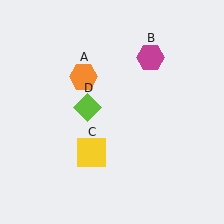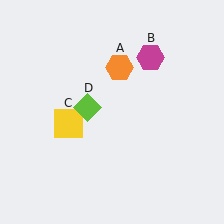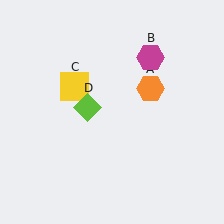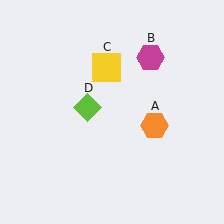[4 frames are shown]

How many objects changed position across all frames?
2 objects changed position: orange hexagon (object A), yellow square (object C).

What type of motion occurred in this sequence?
The orange hexagon (object A), yellow square (object C) rotated clockwise around the center of the scene.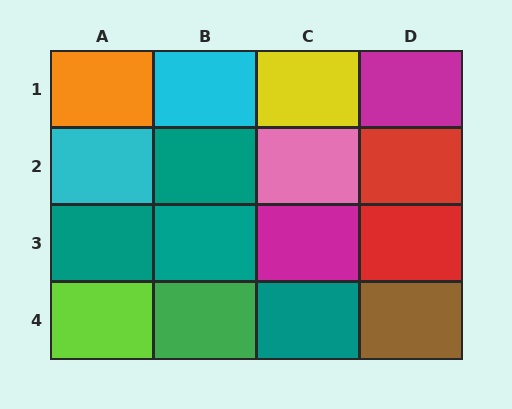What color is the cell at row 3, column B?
Teal.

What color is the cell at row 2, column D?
Red.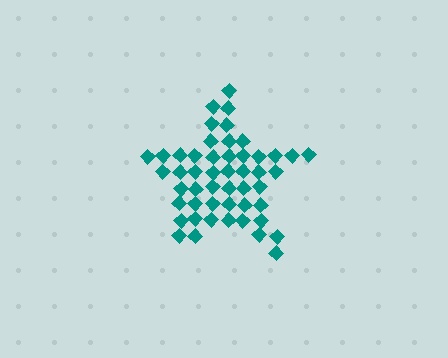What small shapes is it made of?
It is made of small diamonds.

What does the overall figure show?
The overall figure shows a star.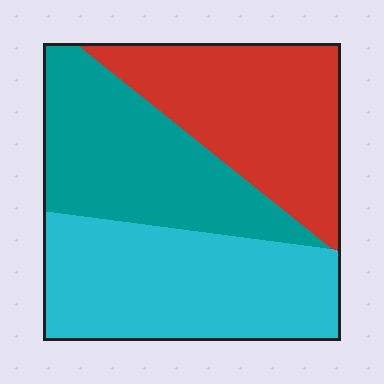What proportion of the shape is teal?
Teal takes up about one third (1/3) of the shape.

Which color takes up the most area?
Cyan, at roughly 35%.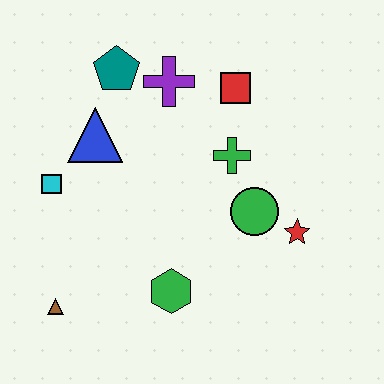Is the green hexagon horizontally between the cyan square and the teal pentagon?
No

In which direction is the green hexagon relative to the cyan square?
The green hexagon is to the right of the cyan square.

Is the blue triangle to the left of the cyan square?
No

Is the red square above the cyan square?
Yes